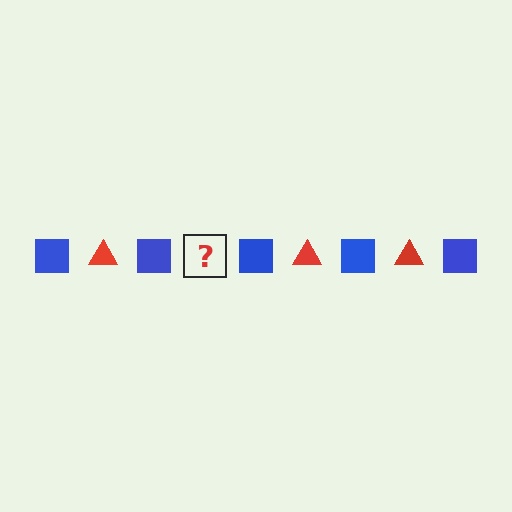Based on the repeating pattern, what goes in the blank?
The blank should be a red triangle.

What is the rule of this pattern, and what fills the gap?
The rule is that the pattern alternates between blue square and red triangle. The gap should be filled with a red triangle.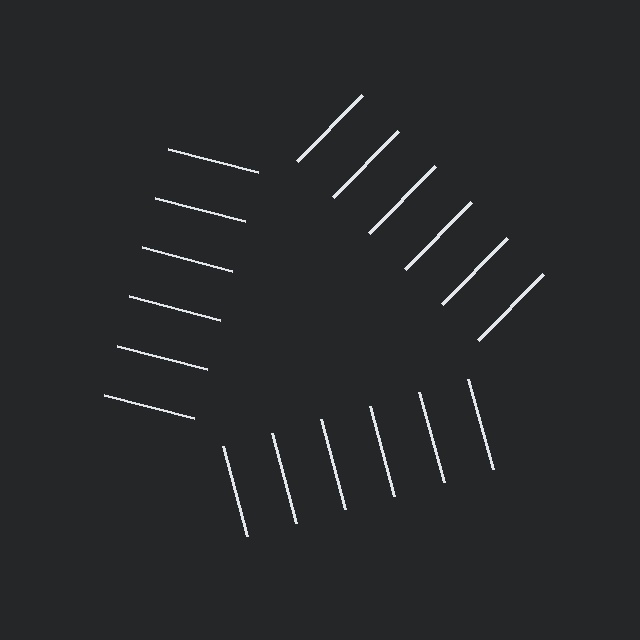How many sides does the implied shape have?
3 sides — the line-ends trace a triangle.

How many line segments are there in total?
18 — 6 along each of the 3 edges.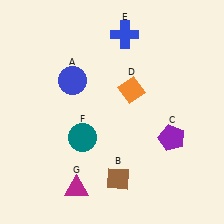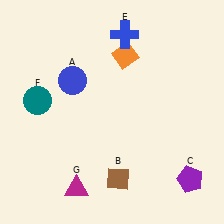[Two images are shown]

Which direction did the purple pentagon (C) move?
The purple pentagon (C) moved down.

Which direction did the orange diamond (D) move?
The orange diamond (D) moved up.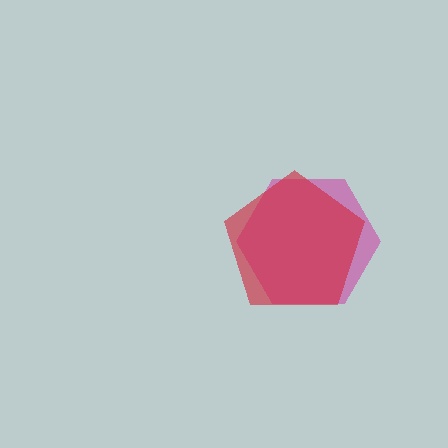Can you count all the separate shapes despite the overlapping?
Yes, there are 2 separate shapes.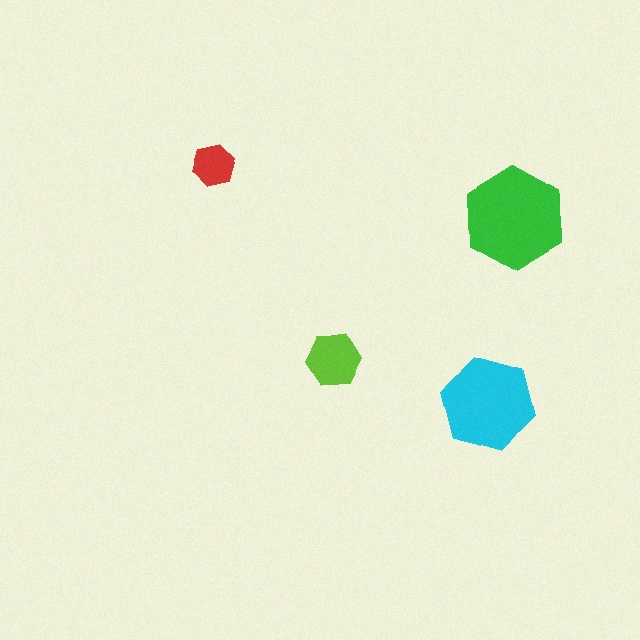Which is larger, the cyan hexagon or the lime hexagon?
The cyan one.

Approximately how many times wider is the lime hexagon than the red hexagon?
About 1.5 times wider.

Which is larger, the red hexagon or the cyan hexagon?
The cyan one.